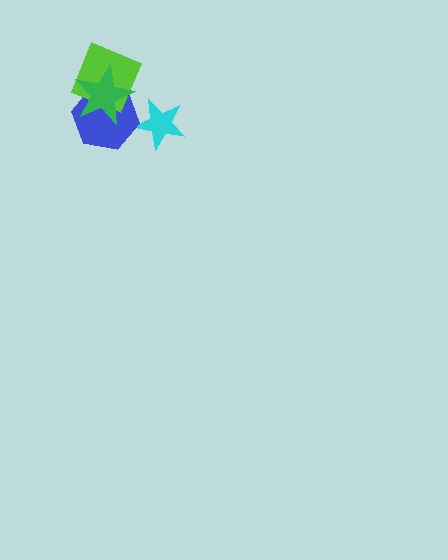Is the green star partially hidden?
No, no other shape covers it.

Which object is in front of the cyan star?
The blue hexagon is in front of the cyan star.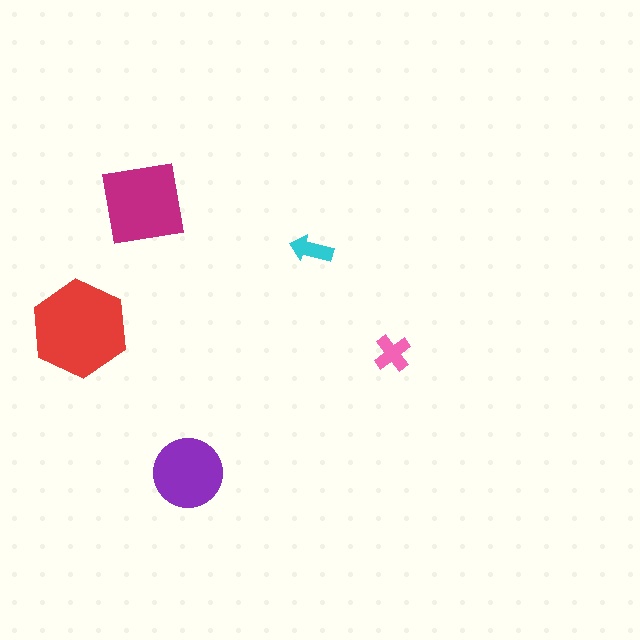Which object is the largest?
The red hexagon.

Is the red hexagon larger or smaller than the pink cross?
Larger.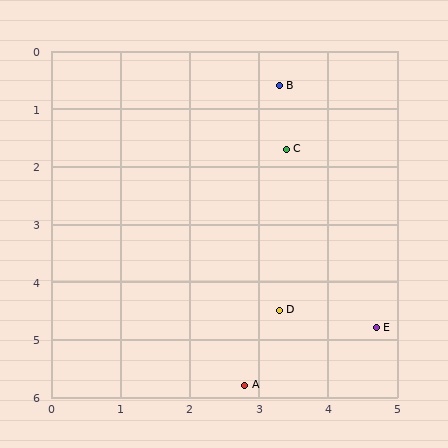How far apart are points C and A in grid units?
Points C and A are about 4.1 grid units apart.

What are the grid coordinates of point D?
Point D is at approximately (3.3, 4.5).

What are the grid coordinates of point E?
Point E is at approximately (4.7, 4.8).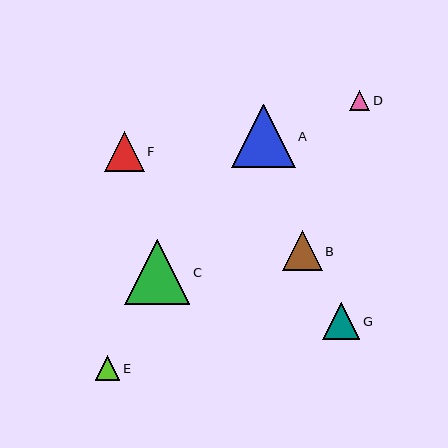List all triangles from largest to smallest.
From largest to smallest: C, A, B, F, G, E, D.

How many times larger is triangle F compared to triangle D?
Triangle F is approximately 2.0 times the size of triangle D.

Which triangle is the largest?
Triangle C is the largest with a size of approximately 65 pixels.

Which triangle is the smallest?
Triangle D is the smallest with a size of approximately 20 pixels.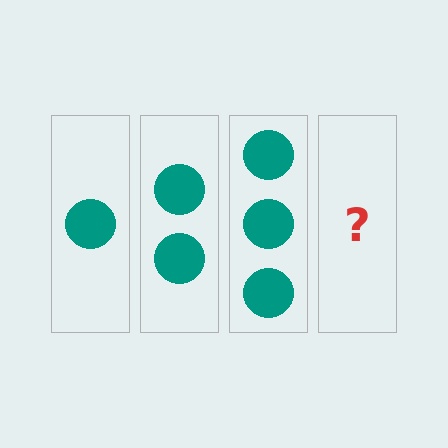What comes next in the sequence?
The next element should be 4 circles.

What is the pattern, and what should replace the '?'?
The pattern is that each step adds one more circle. The '?' should be 4 circles.